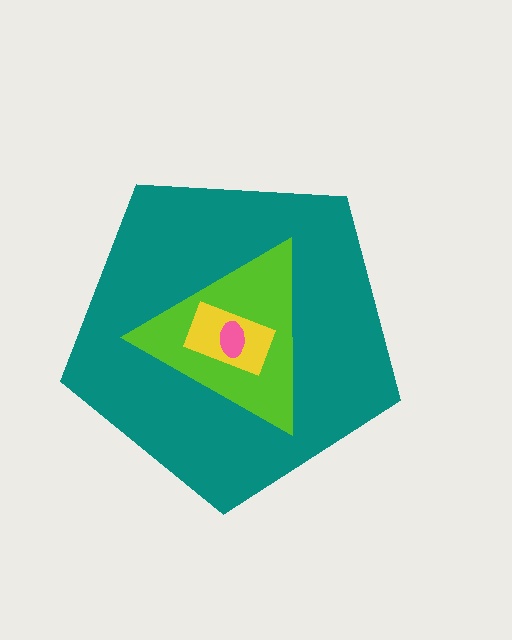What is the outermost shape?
The teal pentagon.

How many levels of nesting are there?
4.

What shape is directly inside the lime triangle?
The yellow rectangle.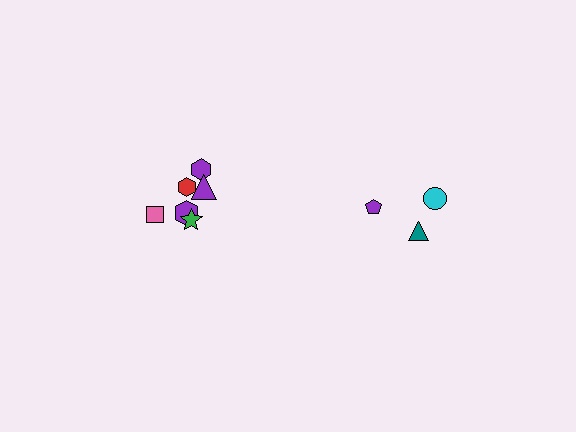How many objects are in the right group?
There are 3 objects.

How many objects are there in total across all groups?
There are 9 objects.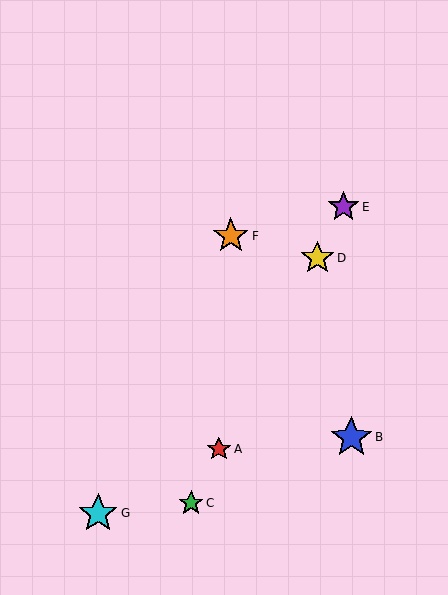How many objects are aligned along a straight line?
4 objects (A, C, D, E) are aligned along a straight line.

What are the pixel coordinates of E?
Object E is at (344, 207).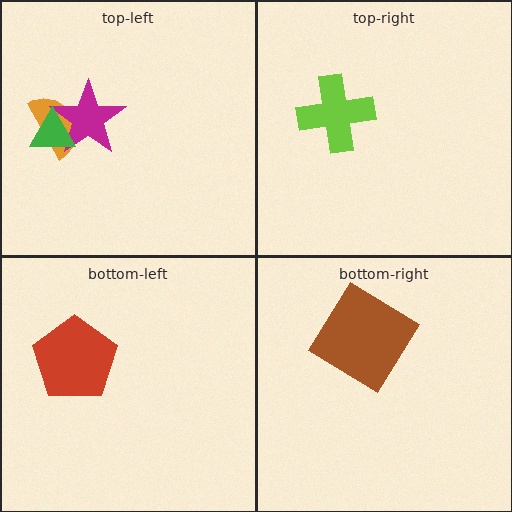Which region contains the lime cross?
The top-right region.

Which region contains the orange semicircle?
The top-left region.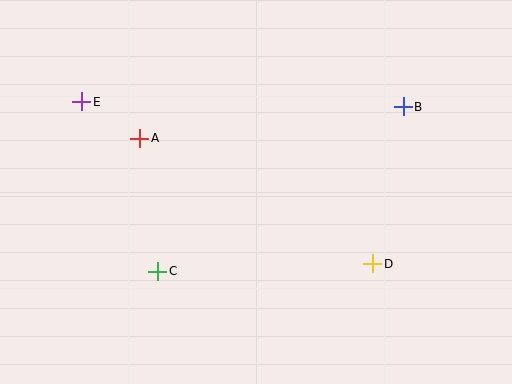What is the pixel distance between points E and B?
The distance between E and B is 322 pixels.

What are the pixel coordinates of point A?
Point A is at (140, 138).